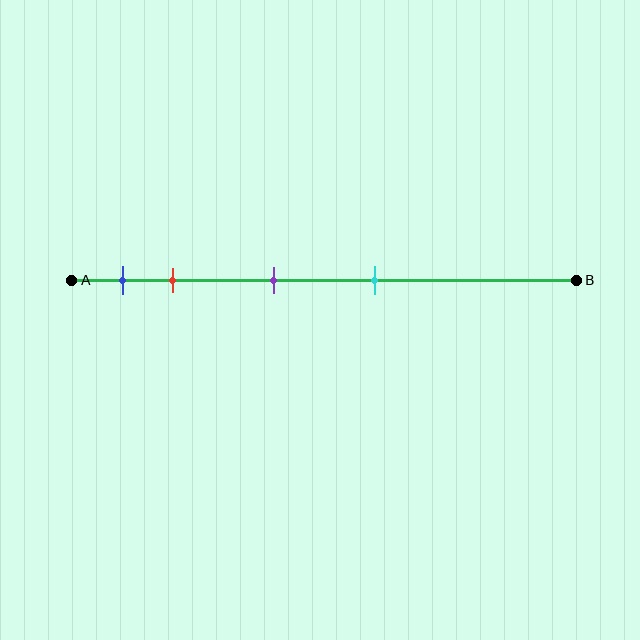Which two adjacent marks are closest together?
The blue and red marks are the closest adjacent pair.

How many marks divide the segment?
There are 4 marks dividing the segment.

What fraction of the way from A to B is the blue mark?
The blue mark is approximately 10% (0.1) of the way from A to B.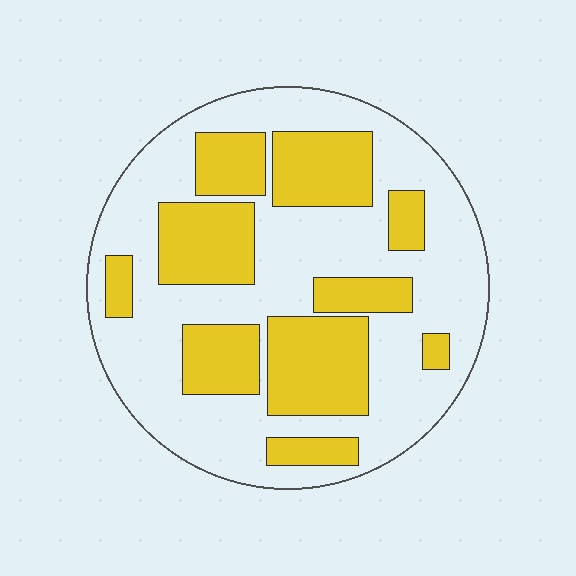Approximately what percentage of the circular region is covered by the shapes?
Approximately 35%.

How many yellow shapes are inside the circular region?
10.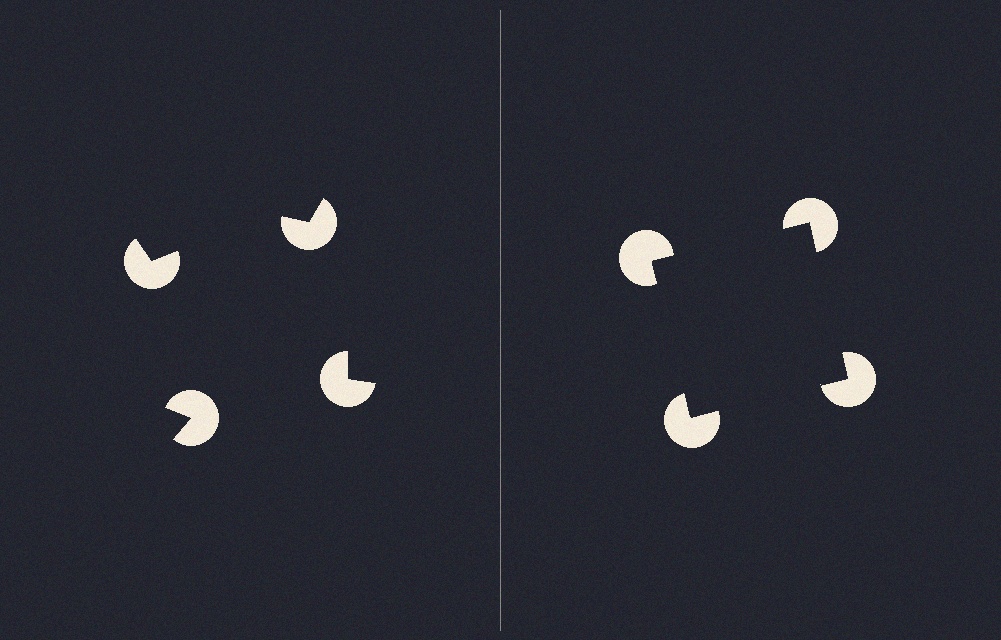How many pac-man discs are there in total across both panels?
8 — 4 on each side.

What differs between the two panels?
The pac-man discs are positioned identically on both sides; only the wedge orientations differ. On the right they align to a square; on the left they are misaligned.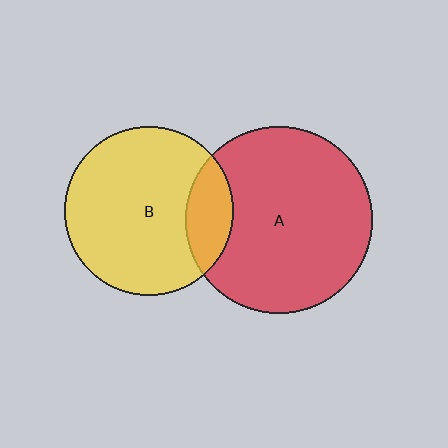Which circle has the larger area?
Circle A (red).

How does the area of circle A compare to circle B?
Approximately 1.2 times.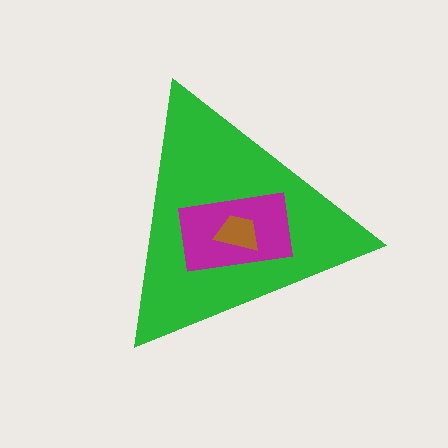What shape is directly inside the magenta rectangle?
The brown trapezoid.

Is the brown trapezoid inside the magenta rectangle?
Yes.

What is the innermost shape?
The brown trapezoid.